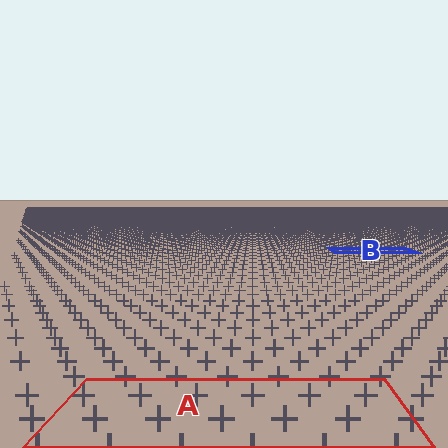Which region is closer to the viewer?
Region A is closer. The texture elements there are larger and more spread out.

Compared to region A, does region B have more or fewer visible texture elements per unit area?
Region B has more texture elements per unit area — they are packed more densely because it is farther away.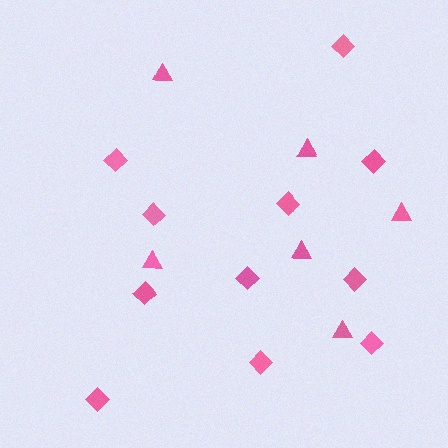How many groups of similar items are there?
There are 2 groups: one group of diamonds (11) and one group of triangles (6).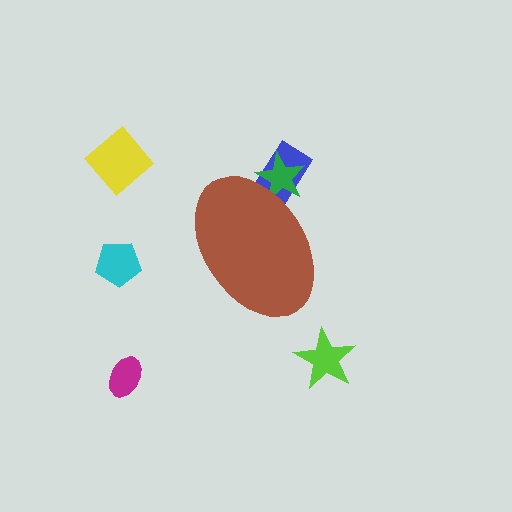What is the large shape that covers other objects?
A brown ellipse.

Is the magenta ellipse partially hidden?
No, the magenta ellipse is fully visible.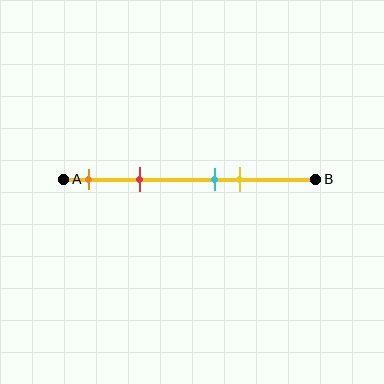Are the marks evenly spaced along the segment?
No, the marks are not evenly spaced.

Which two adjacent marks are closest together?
The cyan and yellow marks are the closest adjacent pair.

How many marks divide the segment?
There are 4 marks dividing the segment.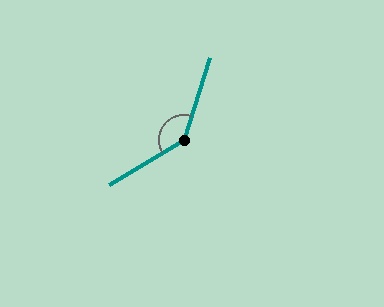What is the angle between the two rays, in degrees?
Approximately 139 degrees.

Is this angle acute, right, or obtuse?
It is obtuse.